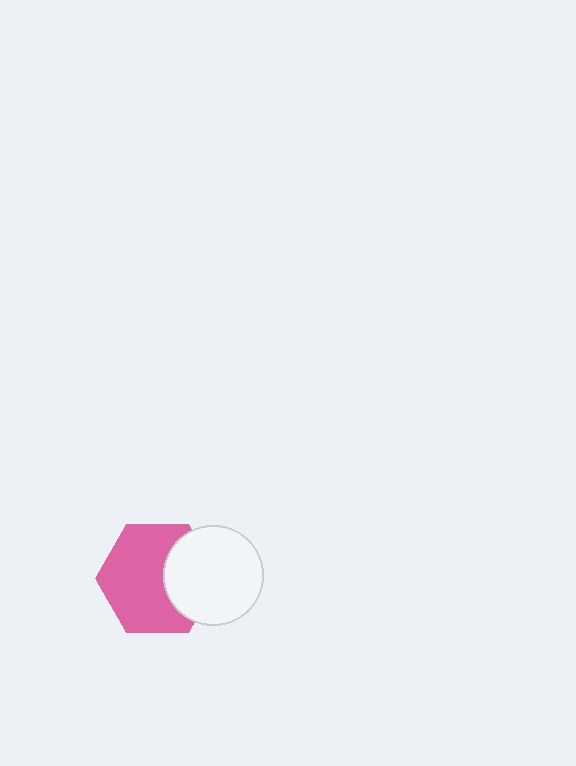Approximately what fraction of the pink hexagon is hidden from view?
Roughly 32% of the pink hexagon is hidden behind the white circle.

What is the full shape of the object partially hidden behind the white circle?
The partially hidden object is a pink hexagon.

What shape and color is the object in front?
The object in front is a white circle.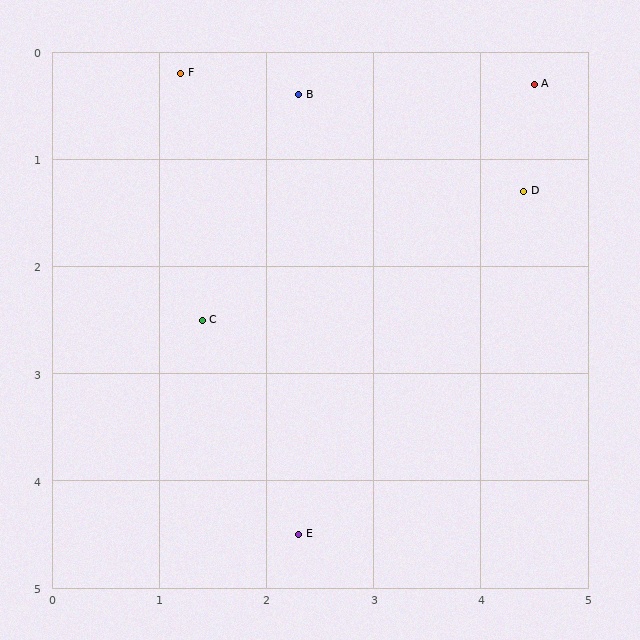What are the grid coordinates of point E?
Point E is at approximately (2.3, 4.5).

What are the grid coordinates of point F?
Point F is at approximately (1.2, 0.2).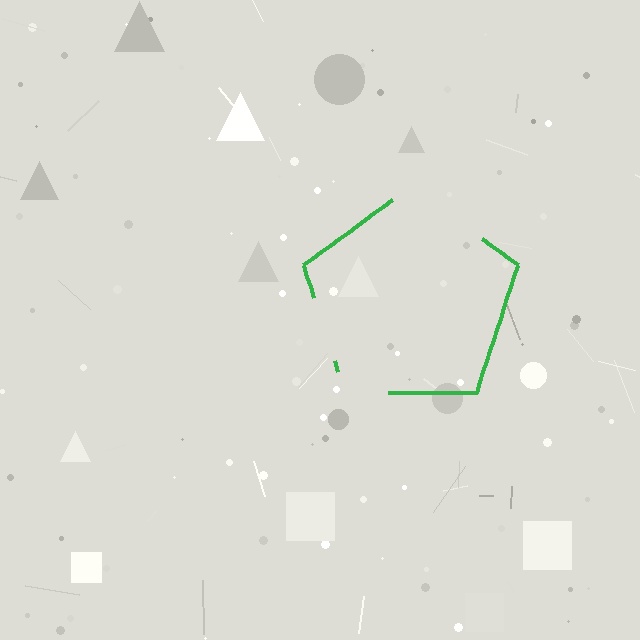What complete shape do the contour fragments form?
The contour fragments form a pentagon.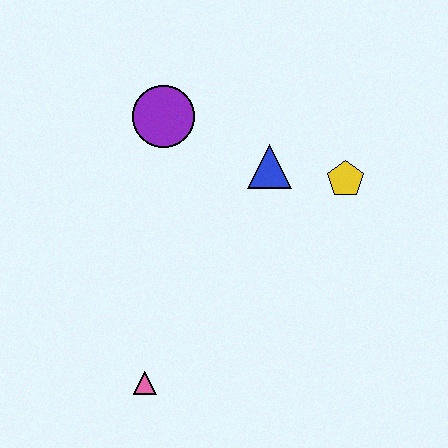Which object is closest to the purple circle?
The blue triangle is closest to the purple circle.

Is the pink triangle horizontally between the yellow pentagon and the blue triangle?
No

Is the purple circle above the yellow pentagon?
Yes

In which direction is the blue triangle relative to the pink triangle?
The blue triangle is above the pink triangle.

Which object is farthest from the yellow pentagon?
The pink triangle is farthest from the yellow pentagon.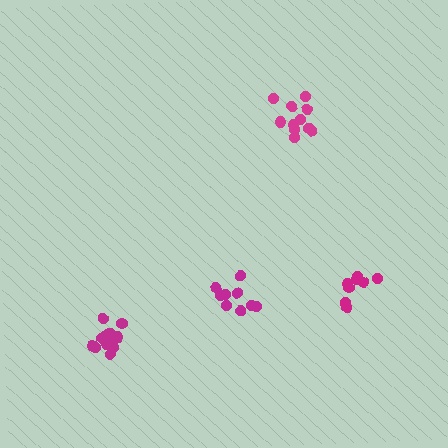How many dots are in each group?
Group 1: 12 dots, Group 2: 9 dots, Group 3: 11 dots, Group 4: 8 dots (40 total).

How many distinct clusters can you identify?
There are 4 distinct clusters.